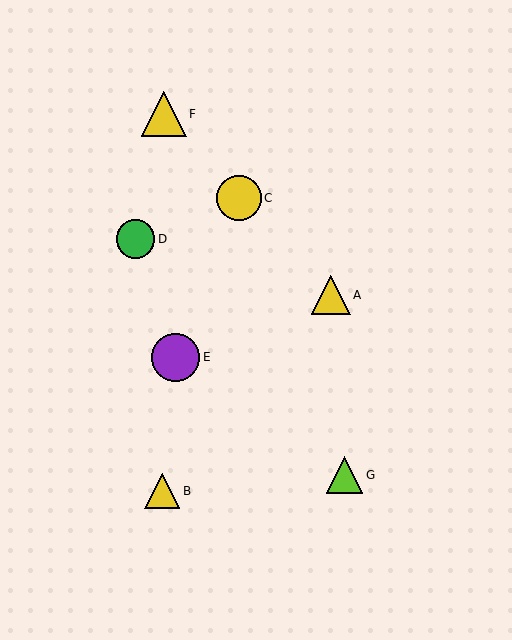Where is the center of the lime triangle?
The center of the lime triangle is at (345, 475).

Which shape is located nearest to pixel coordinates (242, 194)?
The yellow circle (labeled C) at (239, 198) is nearest to that location.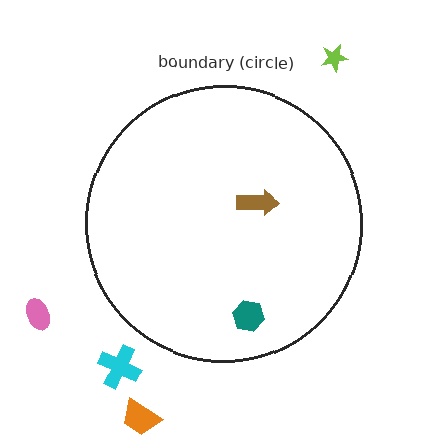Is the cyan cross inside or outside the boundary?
Outside.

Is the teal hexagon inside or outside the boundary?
Inside.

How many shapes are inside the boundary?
2 inside, 4 outside.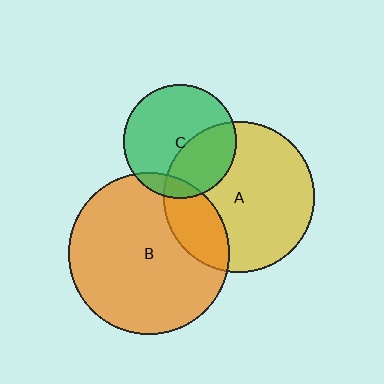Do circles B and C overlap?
Yes.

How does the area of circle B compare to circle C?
Approximately 2.0 times.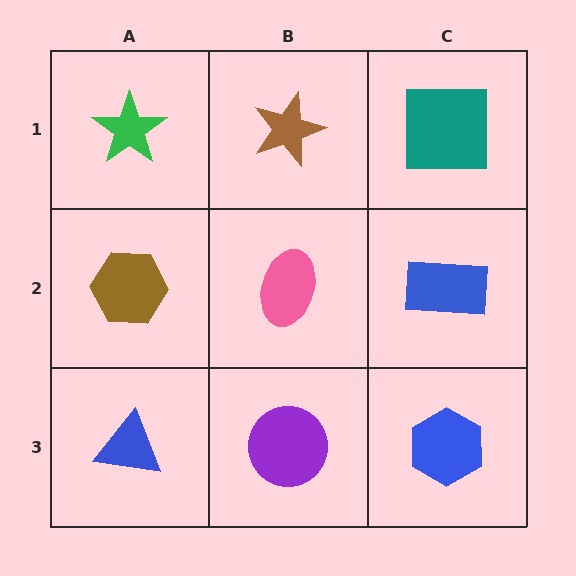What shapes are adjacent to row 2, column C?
A teal square (row 1, column C), a blue hexagon (row 3, column C), a pink ellipse (row 2, column B).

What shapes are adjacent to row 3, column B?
A pink ellipse (row 2, column B), a blue triangle (row 3, column A), a blue hexagon (row 3, column C).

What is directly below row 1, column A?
A brown hexagon.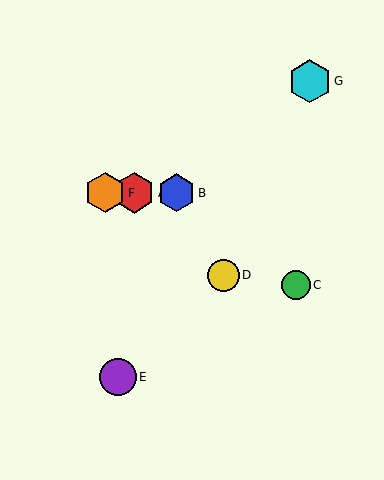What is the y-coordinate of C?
Object C is at y≈285.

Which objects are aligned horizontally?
Objects A, B, F are aligned horizontally.